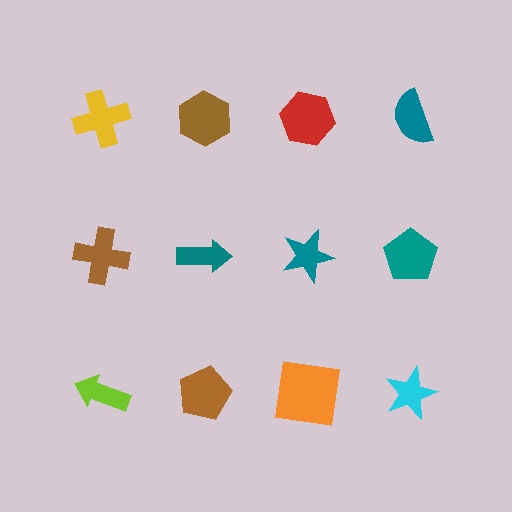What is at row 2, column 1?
A brown cross.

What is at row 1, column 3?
A red hexagon.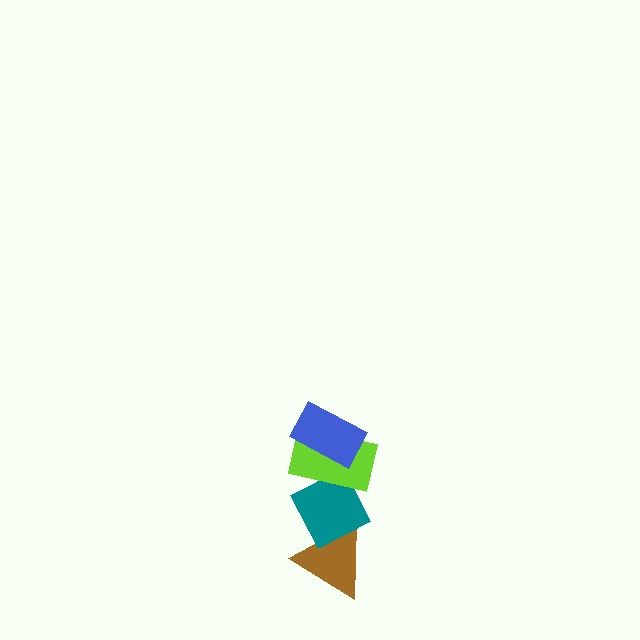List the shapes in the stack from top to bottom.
From top to bottom: the blue rectangle, the lime rectangle, the teal diamond, the brown triangle.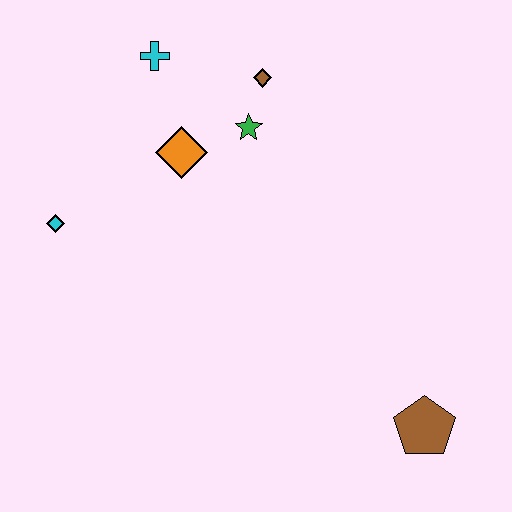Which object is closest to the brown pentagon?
The green star is closest to the brown pentagon.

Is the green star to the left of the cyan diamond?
No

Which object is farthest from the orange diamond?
The brown pentagon is farthest from the orange diamond.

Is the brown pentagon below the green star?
Yes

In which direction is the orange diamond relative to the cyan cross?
The orange diamond is below the cyan cross.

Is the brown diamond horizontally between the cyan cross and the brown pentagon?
Yes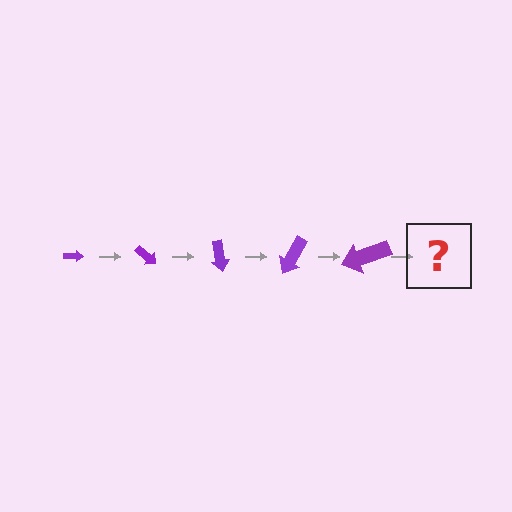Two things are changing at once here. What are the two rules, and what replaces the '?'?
The two rules are that the arrow grows larger each step and it rotates 40 degrees each step. The '?' should be an arrow, larger than the previous one and rotated 200 degrees from the start.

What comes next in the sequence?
The next element should be an arrow, larger than the previous one and rotated 200 degrees from the start.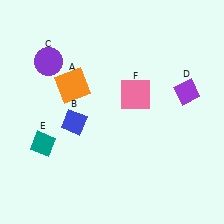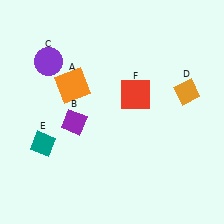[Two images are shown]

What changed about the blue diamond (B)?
In Image 1, B is blue. In Image 2, it changed to purple.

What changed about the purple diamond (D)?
In Image 1, D is purple. In Image 2, it changed to orange.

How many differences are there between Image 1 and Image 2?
There are 3 differences between the two images.